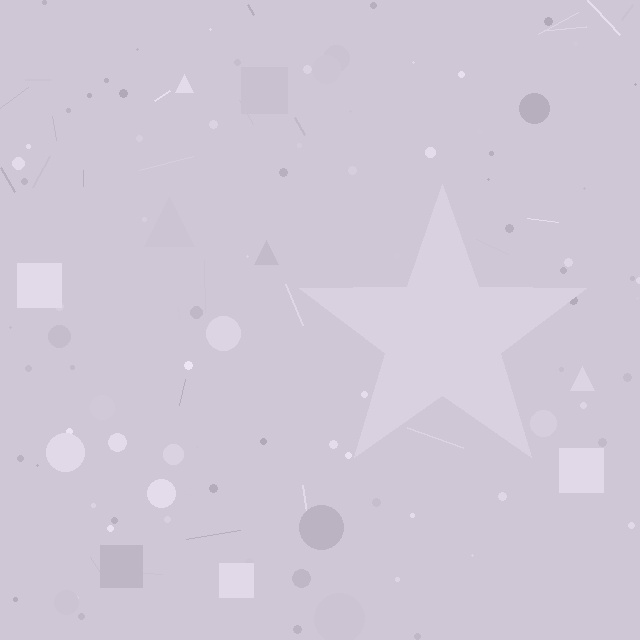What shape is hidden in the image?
A star is hidden in the image.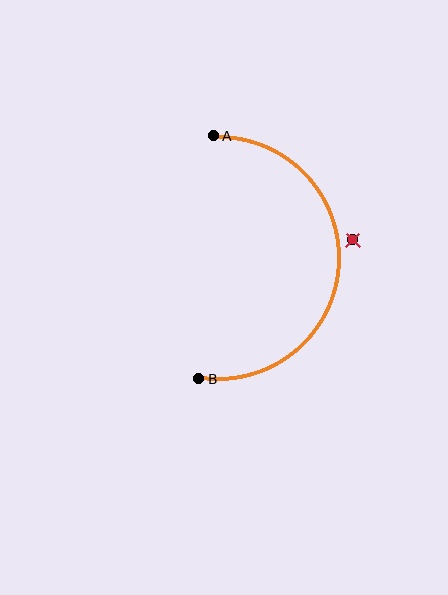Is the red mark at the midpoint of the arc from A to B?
No — the red mark does not lie on the arc at all. It sits slightly outside the curve.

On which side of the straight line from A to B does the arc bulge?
The arc bulges to the right of the straight line connecting A and B.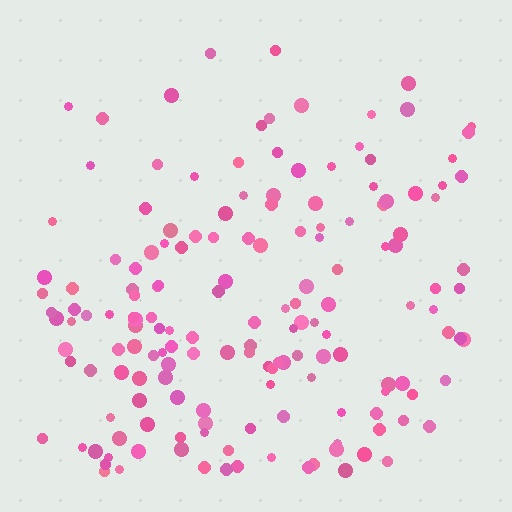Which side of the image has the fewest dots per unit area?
The top.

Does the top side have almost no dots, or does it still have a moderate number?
Still a moderate number, just noticeably fewer than the bottom.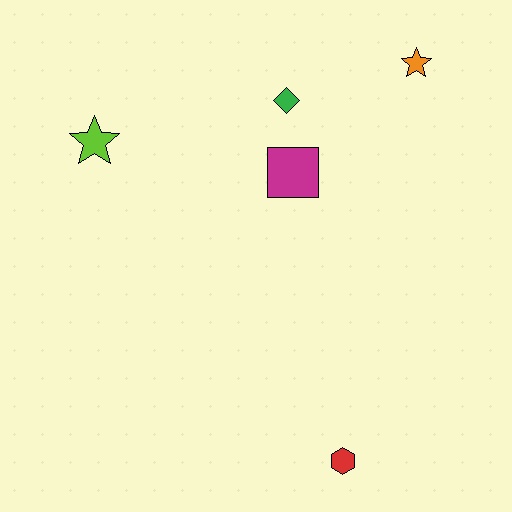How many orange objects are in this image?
There is 1 orange object.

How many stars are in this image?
There are 2 stars.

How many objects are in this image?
There are 5 objects.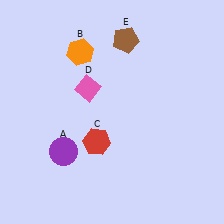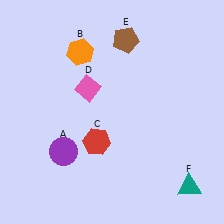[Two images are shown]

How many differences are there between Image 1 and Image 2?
There is 1 difference between the two images.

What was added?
A teal triangle (F) was added in Image 2.